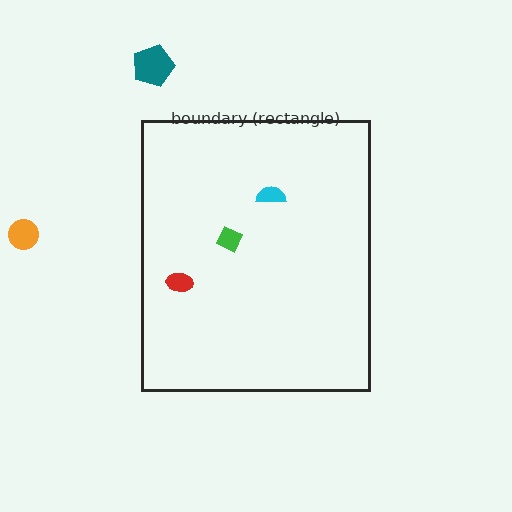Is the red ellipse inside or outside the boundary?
Inside.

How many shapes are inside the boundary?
3 inside, 2 outside.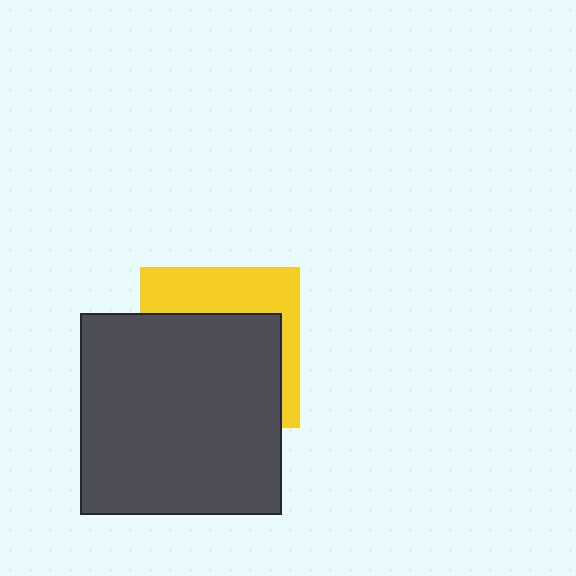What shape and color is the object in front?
The object in front is a dark gray square.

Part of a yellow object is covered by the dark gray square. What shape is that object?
It is a square.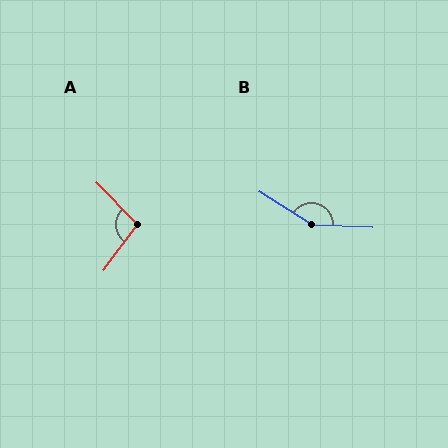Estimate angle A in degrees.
Approximately 99 degrees.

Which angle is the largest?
B, at approximately 150 degrees.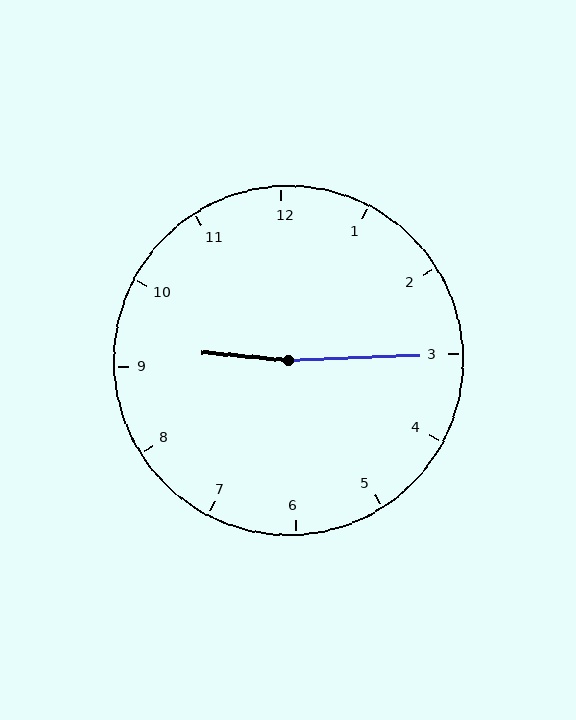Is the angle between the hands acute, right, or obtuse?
It is obtuse.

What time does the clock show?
9:15.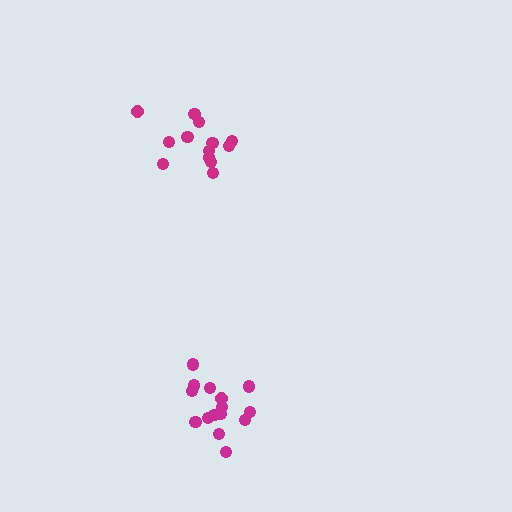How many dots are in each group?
Group 1: 15 dots, Group 2: 13 dots (28 total).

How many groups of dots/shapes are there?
There are 2 groups.